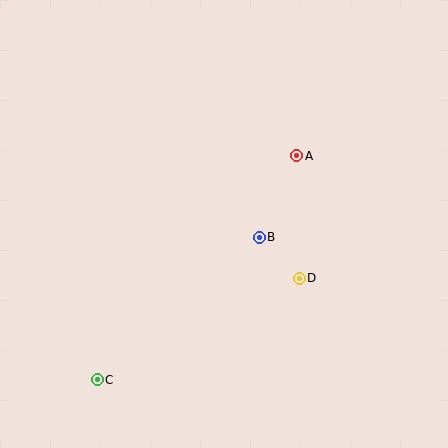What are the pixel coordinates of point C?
Point C is at (97, 380).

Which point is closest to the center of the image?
Point B at (259, 237) is closest to the center.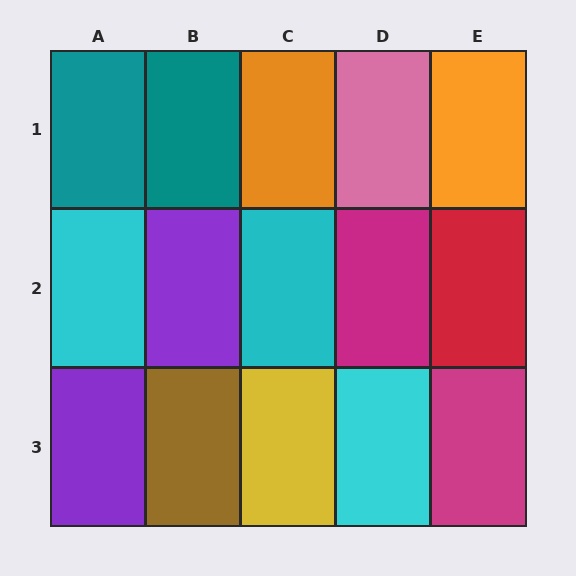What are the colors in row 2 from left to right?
Cyan, purple, cyan, magenta, red.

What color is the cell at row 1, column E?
Orange.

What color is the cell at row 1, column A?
Teal.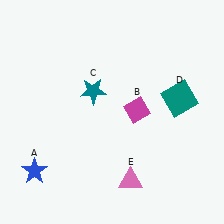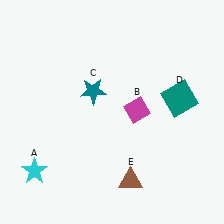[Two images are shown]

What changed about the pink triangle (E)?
In Image 1, E is pink. In Image 2, it changed to brown.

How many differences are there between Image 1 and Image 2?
There are 2 differences between the two images.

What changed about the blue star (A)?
In Image 1, A is blue. In Image 2, it changed to cyan.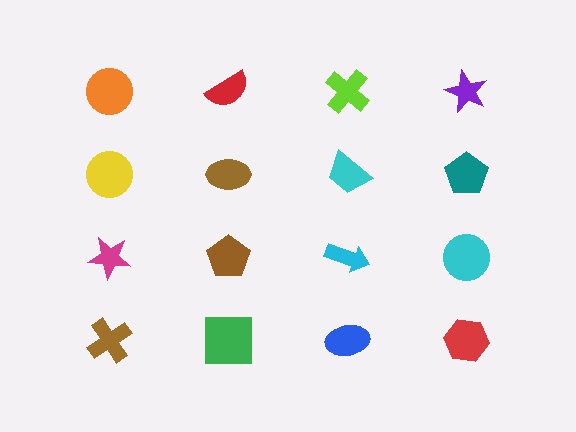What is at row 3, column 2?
A brown pentagon.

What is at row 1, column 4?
A purple star.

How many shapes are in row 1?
4 shapes.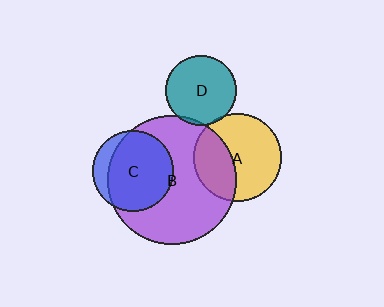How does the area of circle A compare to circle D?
Approximately 1.6 times.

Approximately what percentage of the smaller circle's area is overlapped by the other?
Approximately 5%.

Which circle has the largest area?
Circle B (purple).